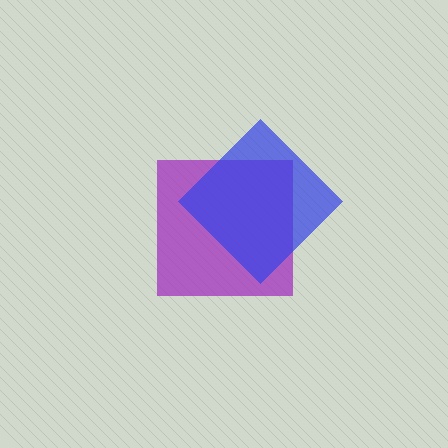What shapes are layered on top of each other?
The layered shapes are: a purple square, a blue diamond.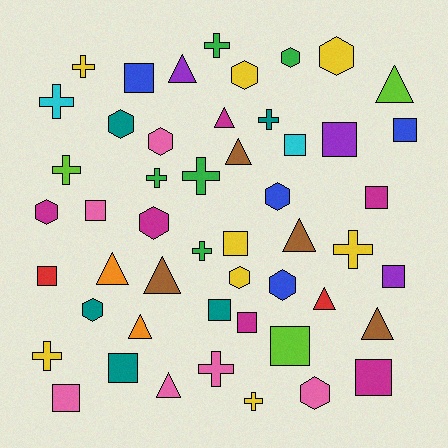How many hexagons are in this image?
There are 12 hexagons.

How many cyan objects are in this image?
There are 2 cyan objects.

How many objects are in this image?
There are 50 objects.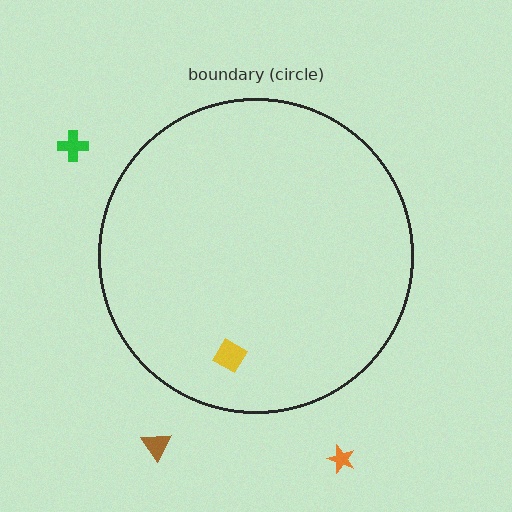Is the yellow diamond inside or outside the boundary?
Inside.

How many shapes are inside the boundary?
1 inside, 3 outside.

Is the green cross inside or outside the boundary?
Outside.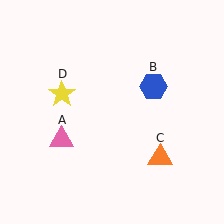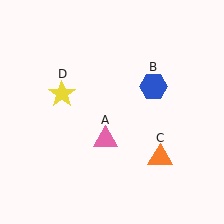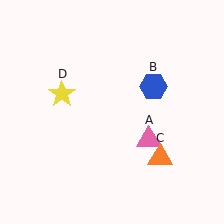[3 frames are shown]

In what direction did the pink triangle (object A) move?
The pink triangle (object A) moved right.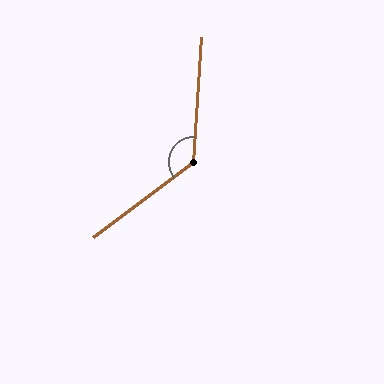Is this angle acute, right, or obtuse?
It is obtuse.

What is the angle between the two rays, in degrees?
Approximately 131 degrees.